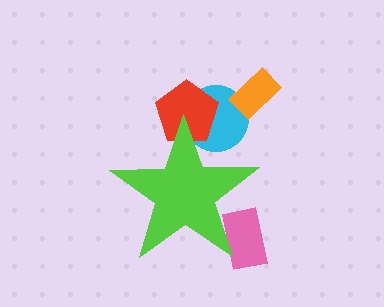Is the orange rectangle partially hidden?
No, the orange rectangle is fully visible.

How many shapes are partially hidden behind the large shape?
4 shapes are partially hidden.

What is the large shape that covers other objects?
A lime star.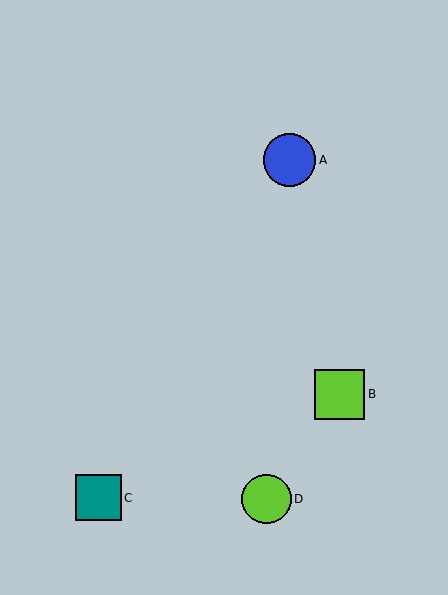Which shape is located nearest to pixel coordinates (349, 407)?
The lime square (labeled B) at (340, 394) is nearest to that location.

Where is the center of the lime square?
The center of the lime square is at (340, 394).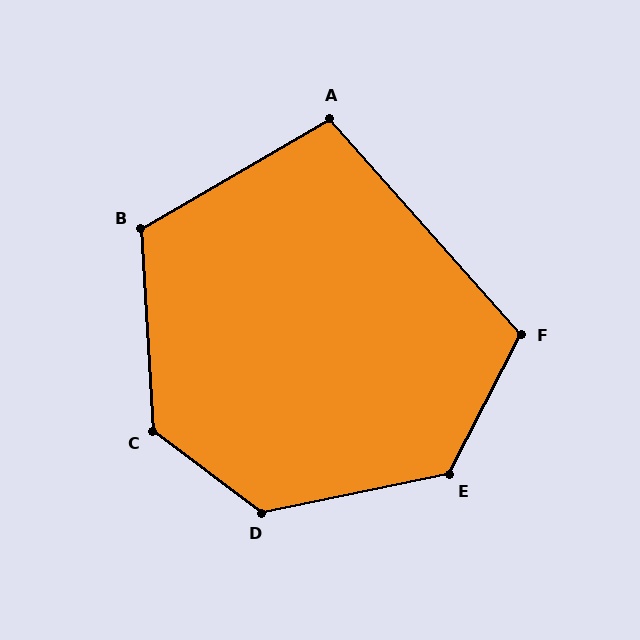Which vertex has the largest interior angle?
D, at approximately 132 degrees.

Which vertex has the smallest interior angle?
A, at approximately 101 degrees.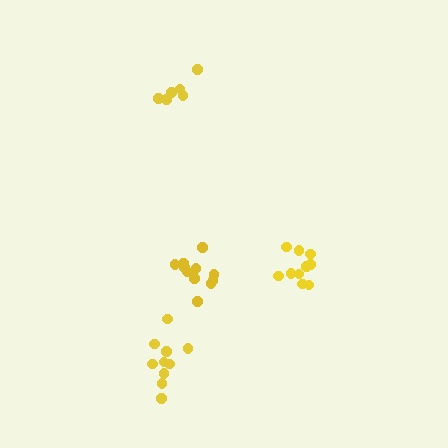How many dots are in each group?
Group 1: 10 dots, Group 2: 11 dots, Group 3: 6 dots, Group 4: 10 dots (37 total).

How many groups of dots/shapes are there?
There are 4 groups.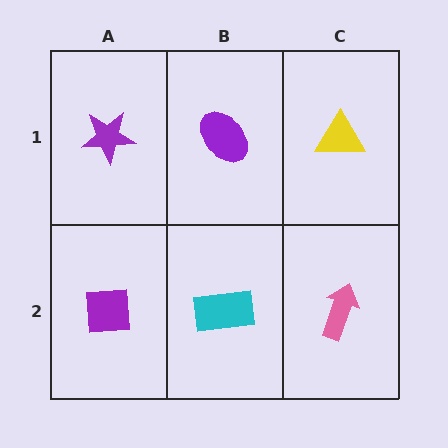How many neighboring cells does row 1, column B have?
3.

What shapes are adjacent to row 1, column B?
A cyan rectangle (row 2, column B), a purple star (row 1, column A), a yellow triangle (row 1, column C).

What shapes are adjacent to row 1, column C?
A pink arrow (row 2, column C), a purple ellipse (row 1, column B).